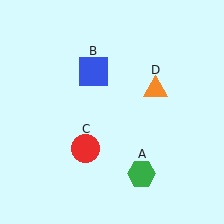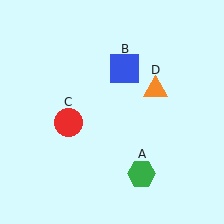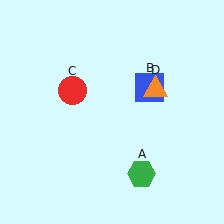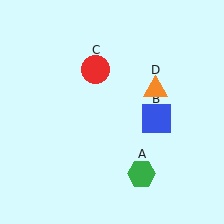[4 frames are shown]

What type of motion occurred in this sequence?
The blue square (object B), red circle (object C) rotated clockwise around the center of the scene.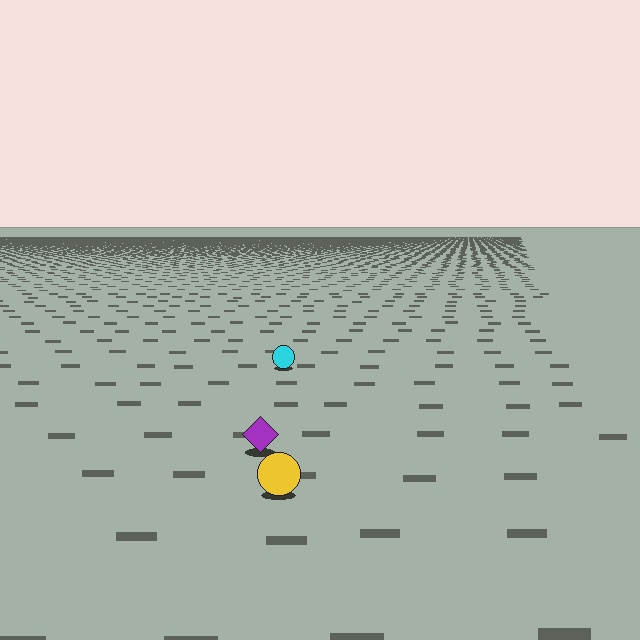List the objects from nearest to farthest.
From nearest to farthest: the yellow circle, the purple diamond, the cyan circle.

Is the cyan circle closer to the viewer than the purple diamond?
No. The purple diamond is closer — you can tell from the texture gradient: the ground texture is coarser near it.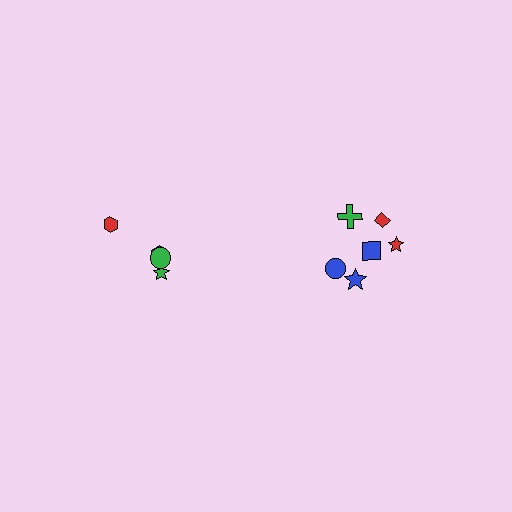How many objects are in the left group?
There are 4 objects.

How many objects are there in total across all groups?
There are 10 objects.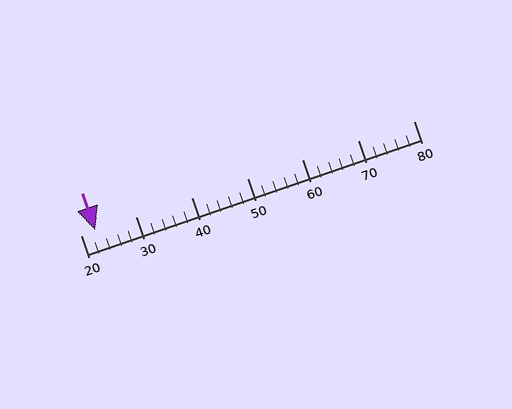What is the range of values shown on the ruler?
The ruler shows values from 20 to 80.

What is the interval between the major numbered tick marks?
The major tick marks are spaced 10 units apart.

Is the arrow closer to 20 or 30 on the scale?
The arrow is closer to 20.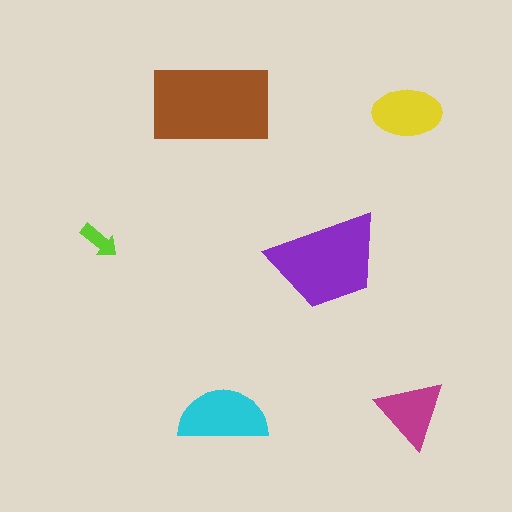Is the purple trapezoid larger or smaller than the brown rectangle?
Smaller.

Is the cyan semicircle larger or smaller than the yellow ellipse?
Larger.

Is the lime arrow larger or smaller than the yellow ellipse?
Smaller.